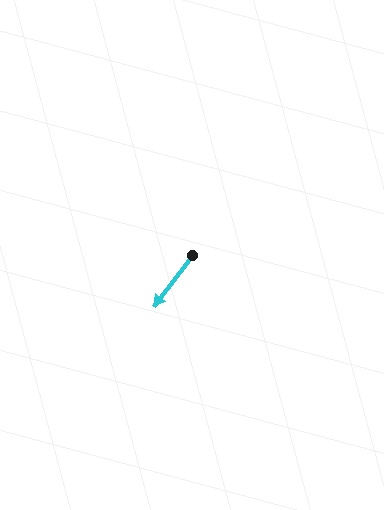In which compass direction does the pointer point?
Southwest.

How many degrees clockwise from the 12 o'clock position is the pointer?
Approximately 217 degrees.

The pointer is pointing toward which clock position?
Roughly 7 o'clock.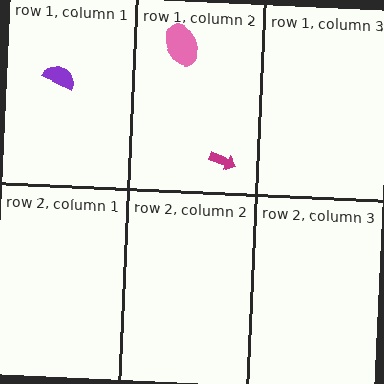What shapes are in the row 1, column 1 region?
The purple semicircle.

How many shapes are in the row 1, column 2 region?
2.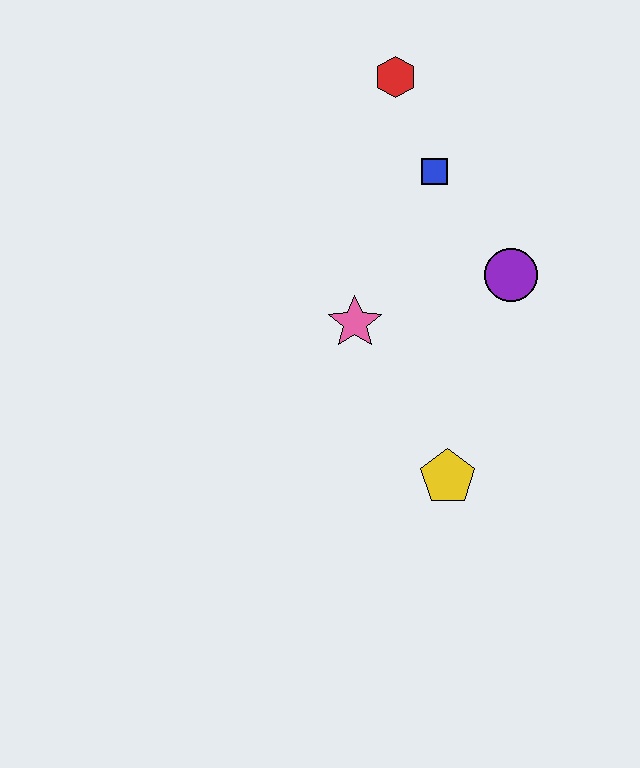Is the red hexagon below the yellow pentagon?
No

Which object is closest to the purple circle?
The blue square is closest to the purple circle.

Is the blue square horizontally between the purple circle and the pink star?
Yes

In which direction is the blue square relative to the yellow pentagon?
The blue square is above the yellow pentagon.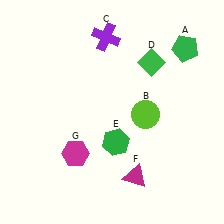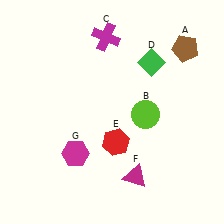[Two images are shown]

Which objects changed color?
A changed from green to brown. C changed from purple to magenta. E changed from green to red.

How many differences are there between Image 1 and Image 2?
There are 3 differences between the two images.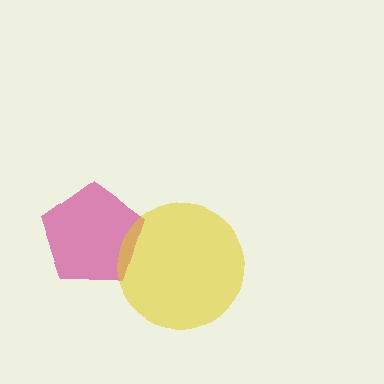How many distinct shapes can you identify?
There are 2 distinct shapes: a magenta pentagon, a yellow circle.